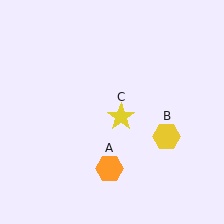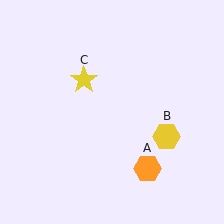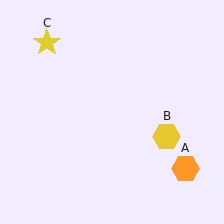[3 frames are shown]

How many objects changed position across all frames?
2 objects changed position: orange hexagon (object A), yellow star (object C).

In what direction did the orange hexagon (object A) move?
The orange hexagon (object A) moved right.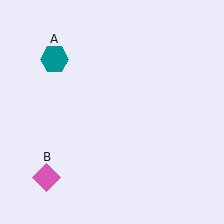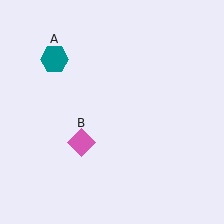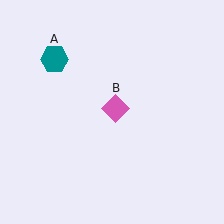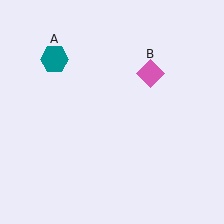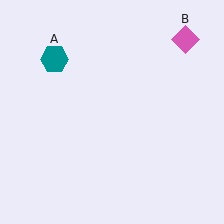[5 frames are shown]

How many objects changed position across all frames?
1 object changed position: pink diamond (object B).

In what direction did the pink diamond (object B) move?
The pink diamond (object B) moved up and to the right.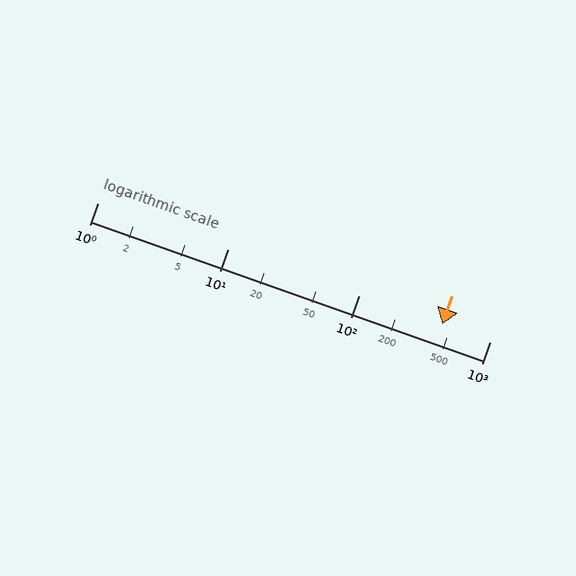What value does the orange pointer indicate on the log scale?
The pointer indicates approximately 430.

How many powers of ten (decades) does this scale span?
The scale spans 3 decades, from 1 to 1000.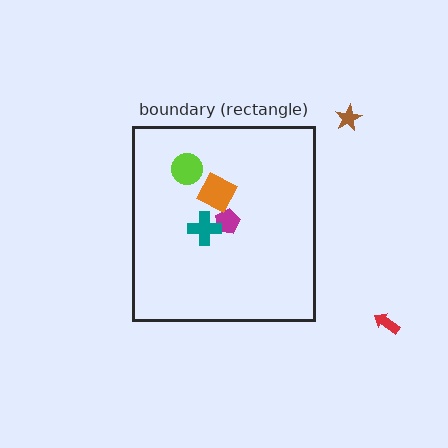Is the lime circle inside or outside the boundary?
Inside.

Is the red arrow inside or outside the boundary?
Outside.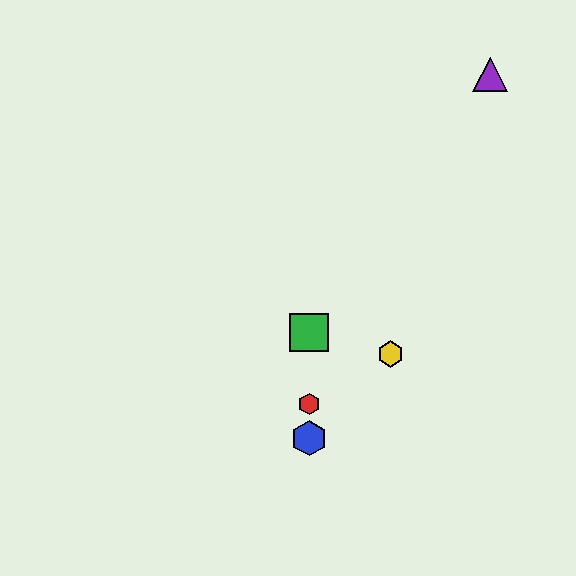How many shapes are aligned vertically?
3 shapes (the red hexagon, the blue hexagon, the green square) are aligned vertically.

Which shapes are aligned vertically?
The red hexagon, the blue hexagon, the green square are aligned vertically.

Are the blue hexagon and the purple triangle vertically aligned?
No, the blue hexagon is at x≈309 and the purple triangle is at x≈490.